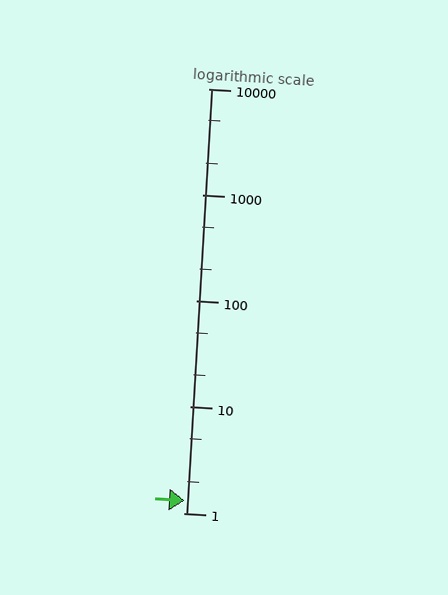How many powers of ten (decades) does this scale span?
The scale spans 4 decades, from 1 to 10000.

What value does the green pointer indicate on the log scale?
The pointer indicates approximately 1.3.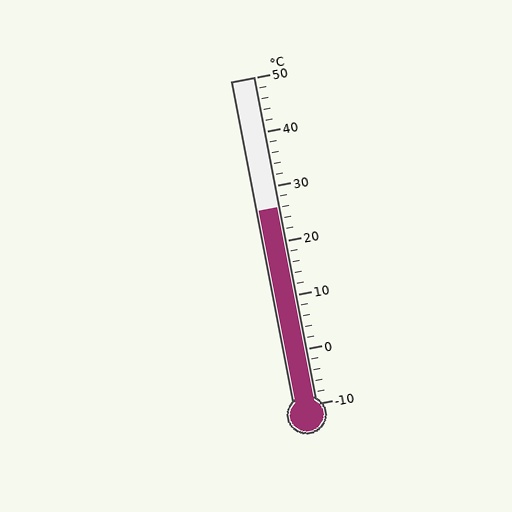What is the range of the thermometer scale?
The thermometer scale ranges from -10°C to 50°C.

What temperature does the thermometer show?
The thermometer shows approximately 26°C.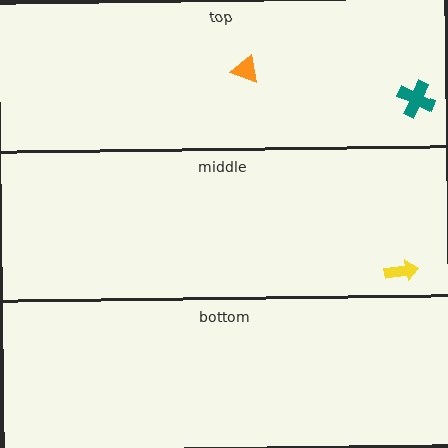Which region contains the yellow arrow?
The middle region.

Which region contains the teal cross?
The top region.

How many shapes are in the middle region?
1.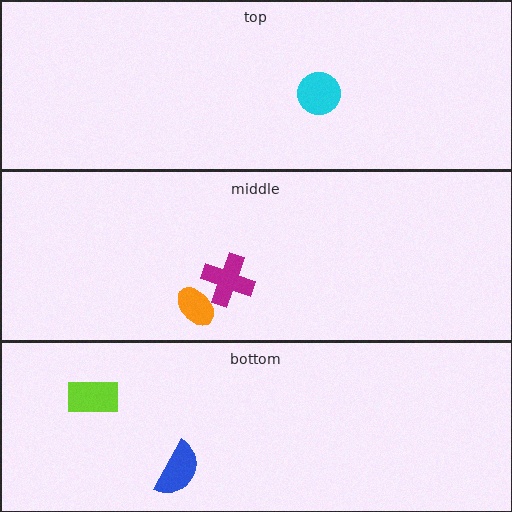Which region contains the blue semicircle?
The bottom region.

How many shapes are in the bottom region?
2.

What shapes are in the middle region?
The magenta cross, the orange ellipse.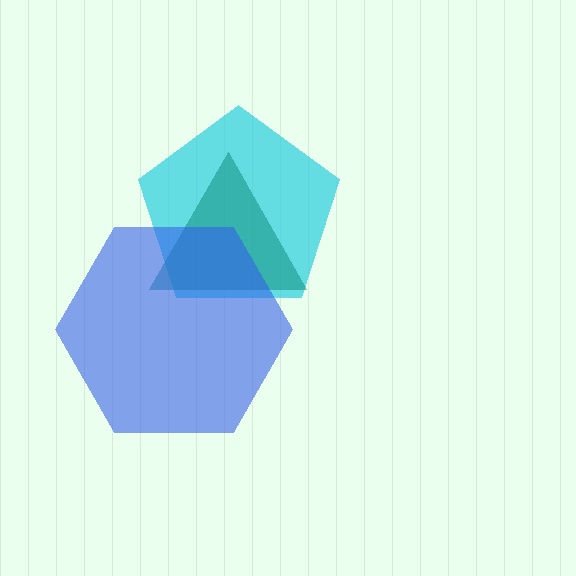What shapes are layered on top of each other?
The layered shapes are: a cyan pentagon, a teal triangle, a blue hexagon.